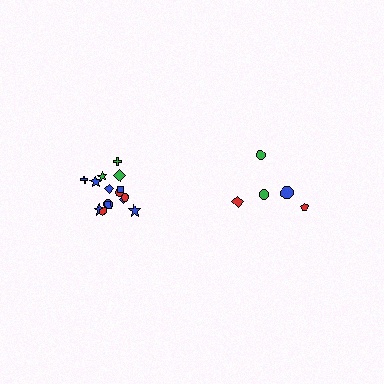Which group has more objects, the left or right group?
The left group.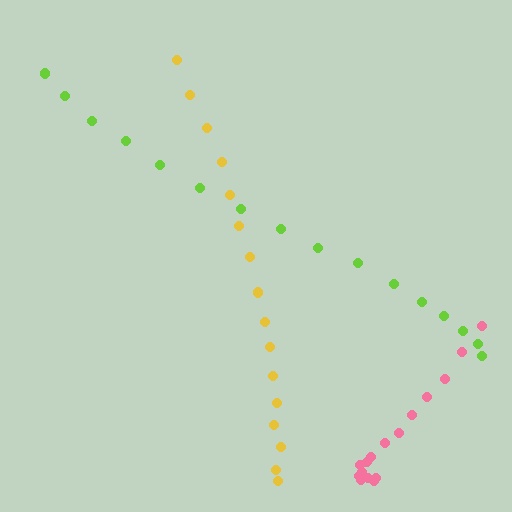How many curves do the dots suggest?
There are 3 distinct paths.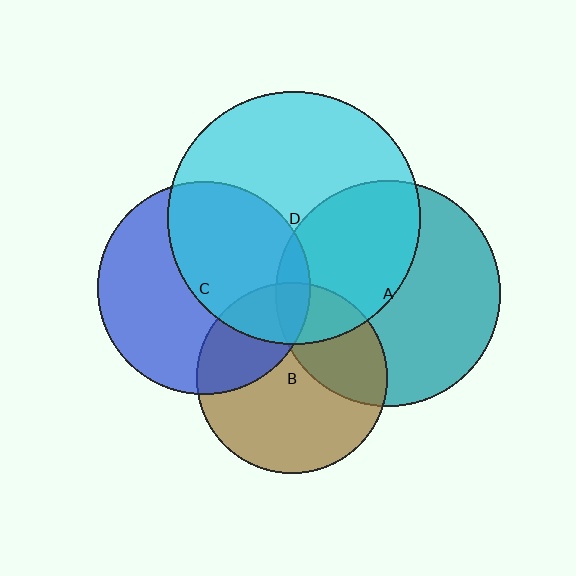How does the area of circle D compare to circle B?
Approximately 1.8 times.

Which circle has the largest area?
Circle D (cyan).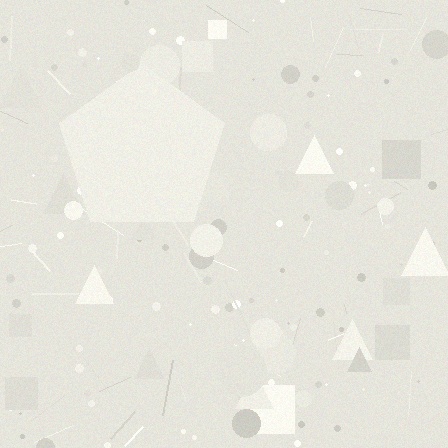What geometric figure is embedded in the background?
A pentagon is embedded in the background.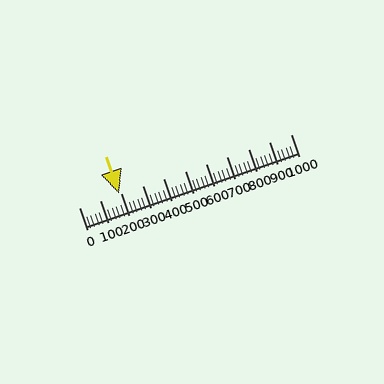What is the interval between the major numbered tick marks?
The major tick marks are spaced 100 units apart.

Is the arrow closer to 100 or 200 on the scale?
The arrow is closer to 200.